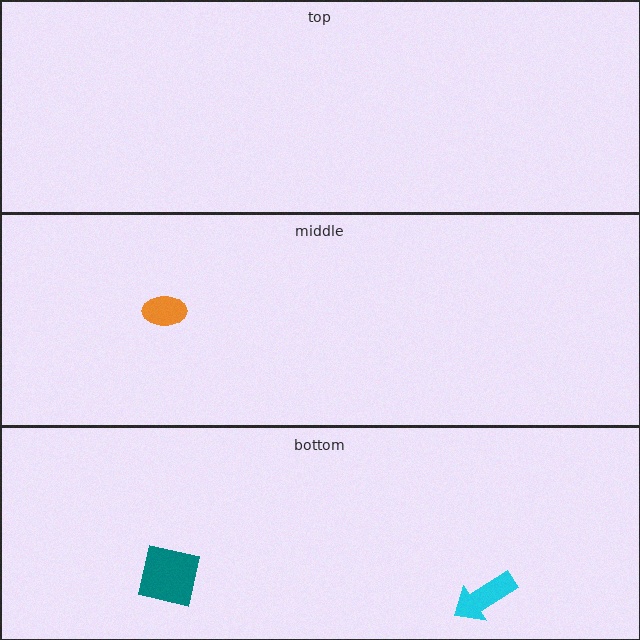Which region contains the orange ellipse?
The middle region.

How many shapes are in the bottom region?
2.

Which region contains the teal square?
The bottom region.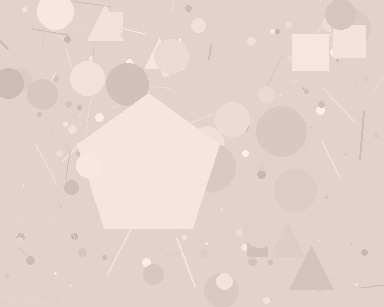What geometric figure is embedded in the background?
A pentagon is embedded in the background.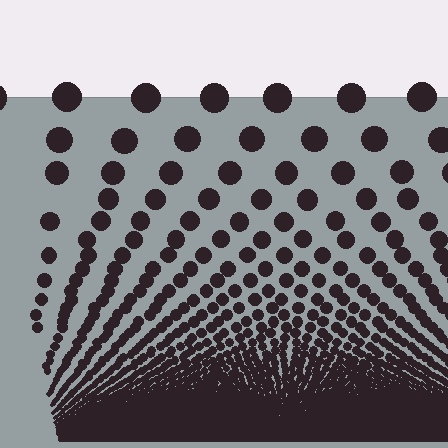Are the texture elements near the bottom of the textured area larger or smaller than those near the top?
Smaller. The gradient is inverted — elements near the bottom are smaller and denser.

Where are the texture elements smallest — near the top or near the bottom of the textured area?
Near the bottom.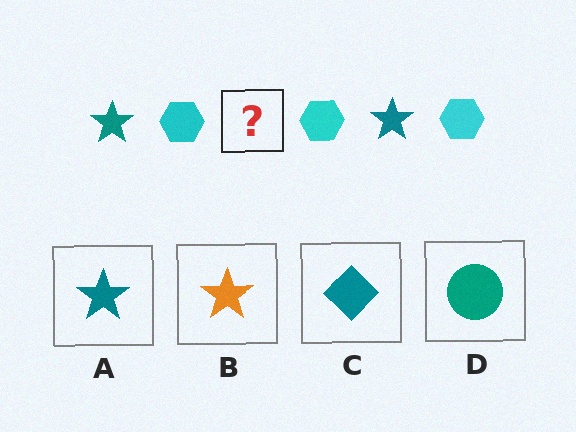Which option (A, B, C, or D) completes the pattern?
A.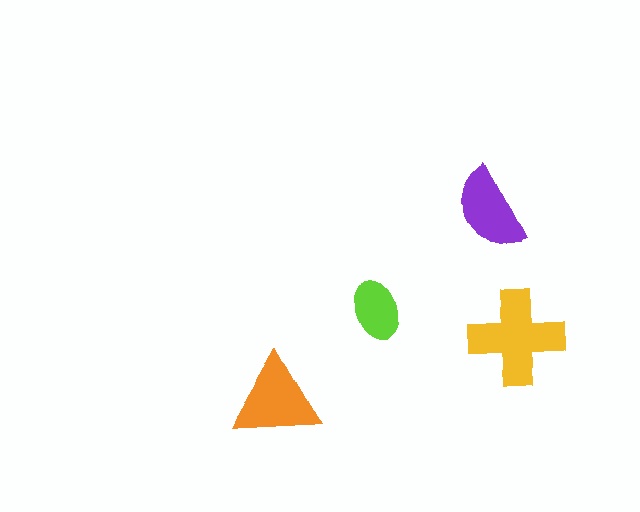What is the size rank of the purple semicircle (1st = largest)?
3rd.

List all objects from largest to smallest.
The yellow cross, the orange triangle, the purple semicircle, the lime ellipse.